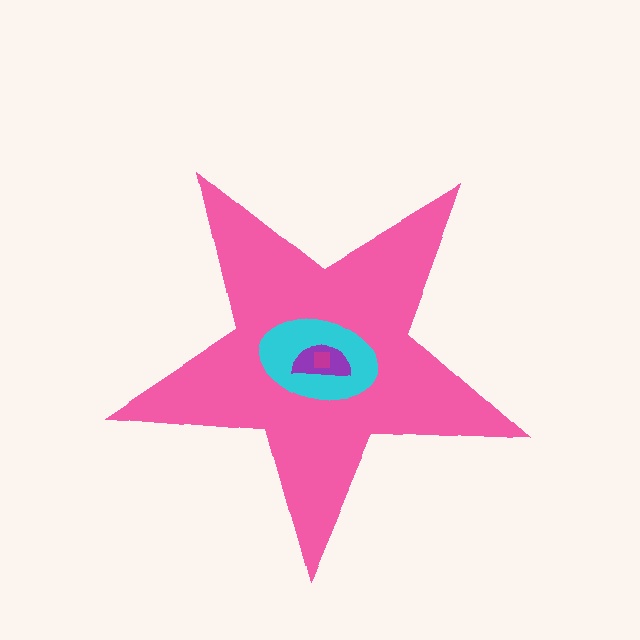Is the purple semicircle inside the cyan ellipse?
Yes.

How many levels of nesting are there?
4.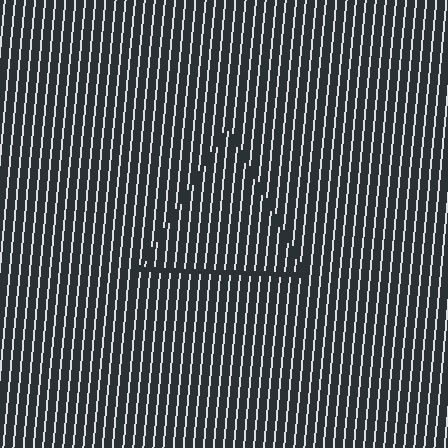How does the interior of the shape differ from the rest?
The interior of the shape contains the same grating, shifted by half a period — the contour is defined by the phase discontinuity where line-ends from the inner and outer gratings abut.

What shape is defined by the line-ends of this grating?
An illusory triangle. The interior of the shape contains the same grating, shifted by half a period — the contour is defined by the phase discontinuity where line-ends from the inner and outer gratings abut.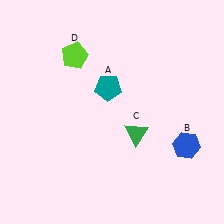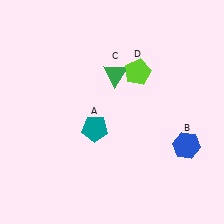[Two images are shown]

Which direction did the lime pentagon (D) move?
The lime pentagon (D) moved right.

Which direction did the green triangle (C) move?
The green triangle (C) moved up.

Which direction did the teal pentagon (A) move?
The teal pentagon (A) moved down.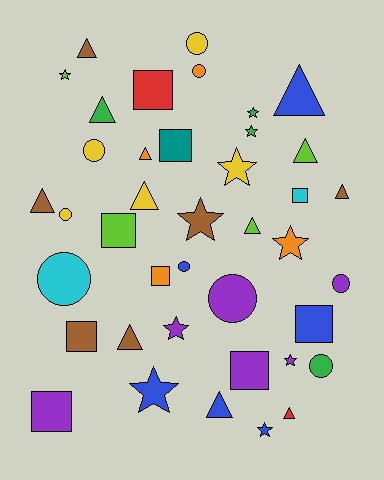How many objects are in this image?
There are 40 objects.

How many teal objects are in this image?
There is 1 teal object.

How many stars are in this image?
There are 10 stars.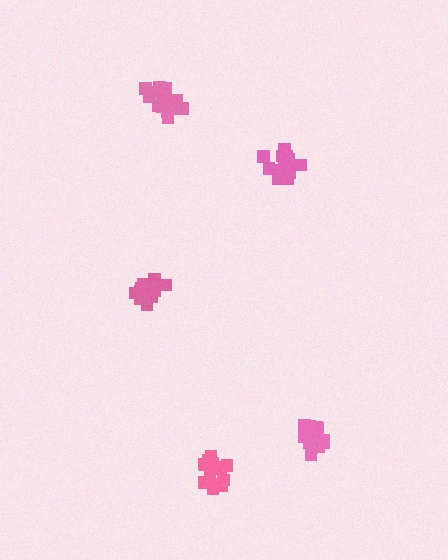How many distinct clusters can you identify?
There are 5 distinct clusters.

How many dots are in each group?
Group 1: 16 dots, Group 2: 15 dots, Group 3: 15 dots, Group 4: 19 dots, Group 5: 19 dots (84 total).